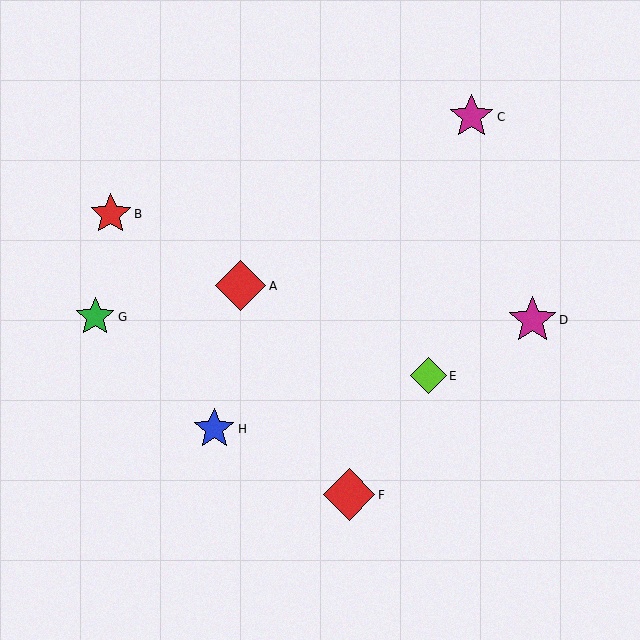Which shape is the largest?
The red diamond (labeled F) is the largest.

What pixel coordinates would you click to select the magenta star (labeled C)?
Click at (472, 117) to select the magenta star C.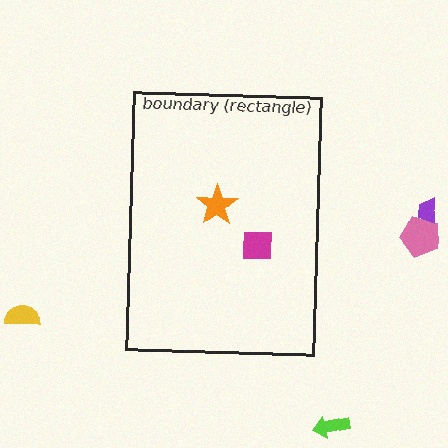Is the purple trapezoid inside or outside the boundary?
Outside.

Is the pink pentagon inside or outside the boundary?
Outside.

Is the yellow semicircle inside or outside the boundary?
Outside.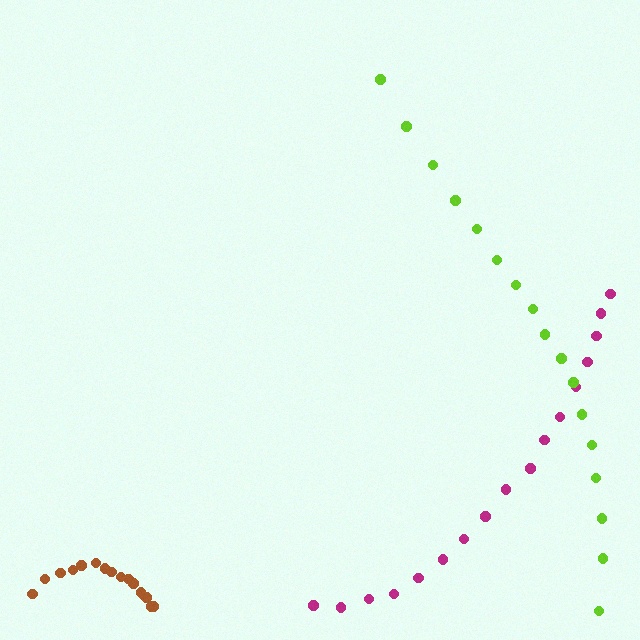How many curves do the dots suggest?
There are 3 distinct paths.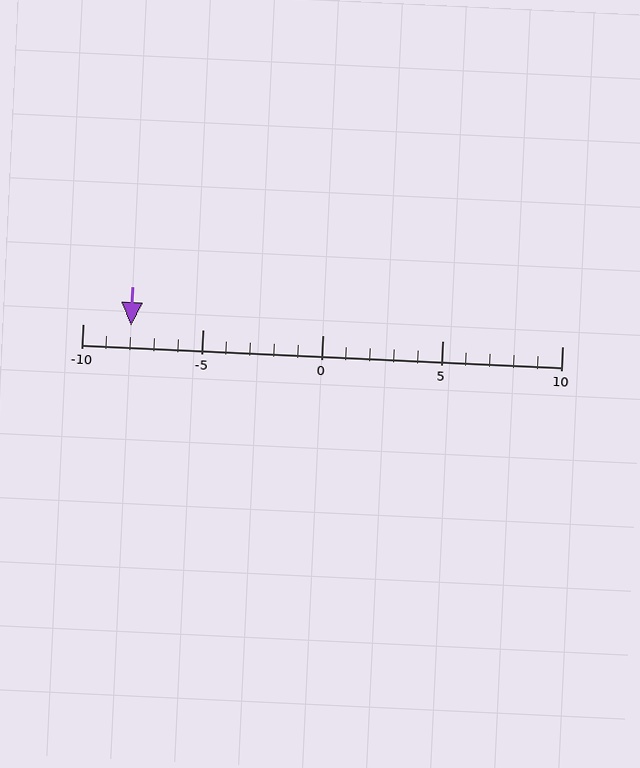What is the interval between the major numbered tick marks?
The major tick marks are spaced 5 units apart.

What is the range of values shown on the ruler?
The ruler shows values from -10 to 10.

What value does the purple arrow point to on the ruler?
The purple arrow points to approximately -8.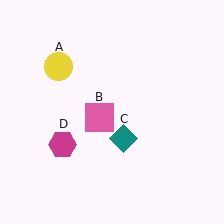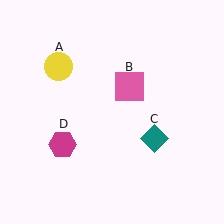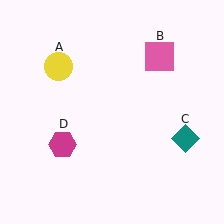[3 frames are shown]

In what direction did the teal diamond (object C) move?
The teal diamond (object C) moved right.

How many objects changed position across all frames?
2 objects changed position: pink square (object B), teal diamond (object C).